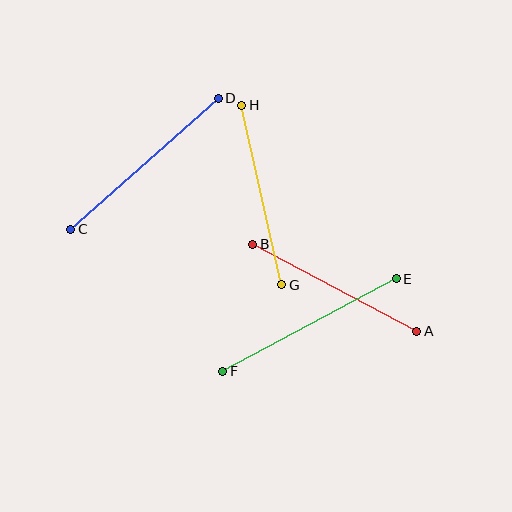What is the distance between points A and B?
The distance is approximately 185 pixels.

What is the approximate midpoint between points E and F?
The midpoint is at approximately (310, 325) pixels.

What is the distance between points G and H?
The distance is approximately 184 pixels.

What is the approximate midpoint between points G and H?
The midpoint is at approximately (262, 195) pixels.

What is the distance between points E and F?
The distance is approximately 196 pixels.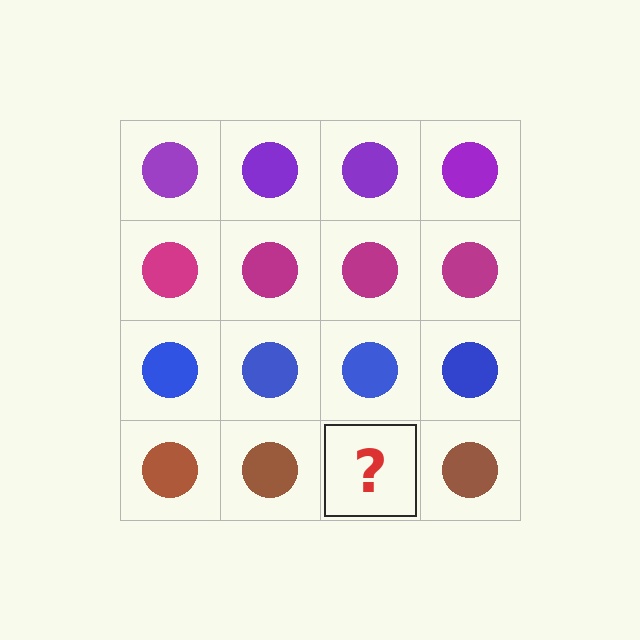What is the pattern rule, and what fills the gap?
The rule is that each row has a consistent color. The gap should be filled with a brown circle.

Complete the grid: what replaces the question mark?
The question mark should be replaced with a brown circle.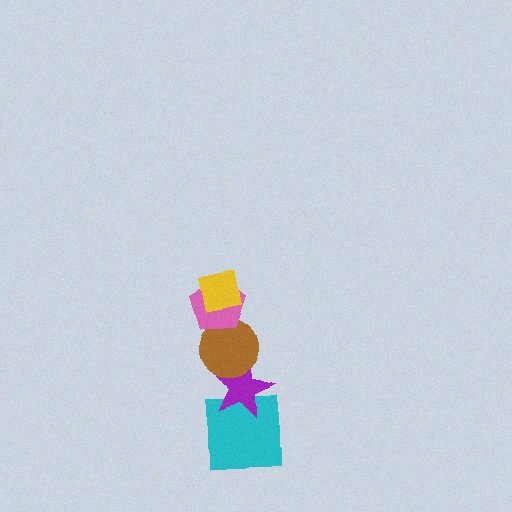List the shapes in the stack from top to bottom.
From top to bottom: the yellow square, the pink pentagon, the brown circle, the purple star, the cyan square.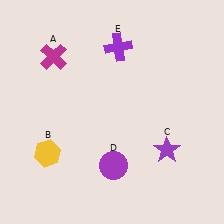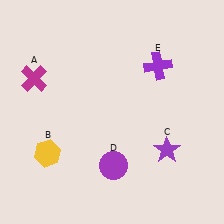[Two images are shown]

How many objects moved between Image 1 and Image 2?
2 objects moved between the two images.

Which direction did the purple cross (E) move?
The purple cross (E) moved right.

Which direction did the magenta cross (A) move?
The magenta cross (A) moved down.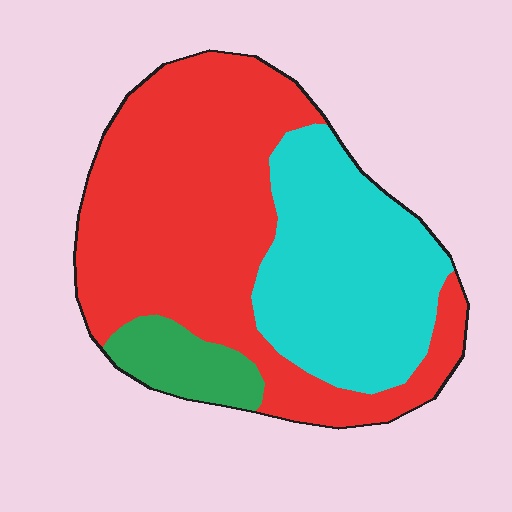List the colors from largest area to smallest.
From largest to smallest: red, cyan, green.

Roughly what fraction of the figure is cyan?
Cyan covers roughly 35% of the figure.